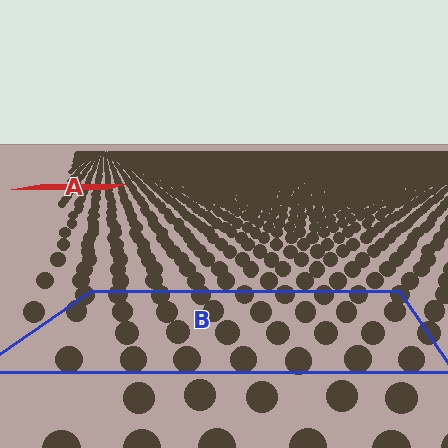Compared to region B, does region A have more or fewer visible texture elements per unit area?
Region A has more texture elements per unit area — they are packed more densely because it is farther away.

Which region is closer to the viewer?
Region B is closer. The texture elements there are larger and more spread out.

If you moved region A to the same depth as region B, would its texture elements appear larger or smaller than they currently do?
They would appear larger. At a closer depth, the same texture elements are projected at a bigger on-screen size.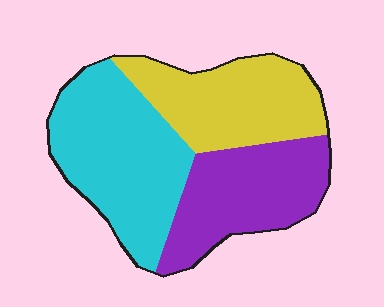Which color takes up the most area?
Cyan, at roughly 40%.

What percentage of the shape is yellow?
Yellow takes up about one third (1/3) of the shape.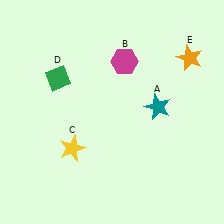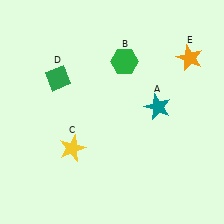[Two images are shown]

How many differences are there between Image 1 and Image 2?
There is 1 difference between the two images.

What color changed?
The hexagon (B) changed from magenta in Image 1 to green in Image 2.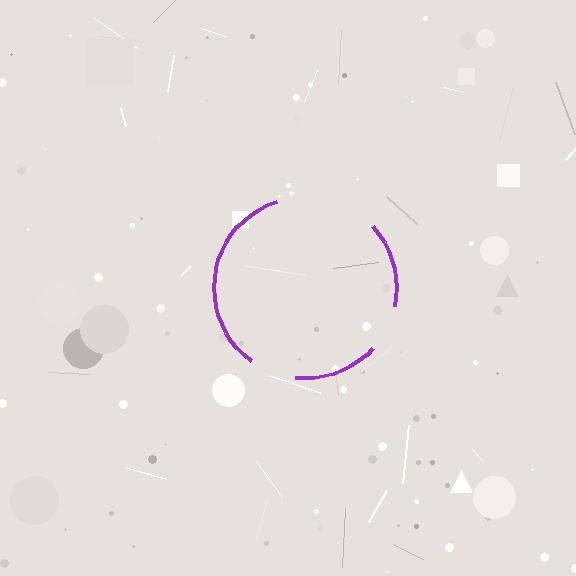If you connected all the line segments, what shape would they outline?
They would outline a circle.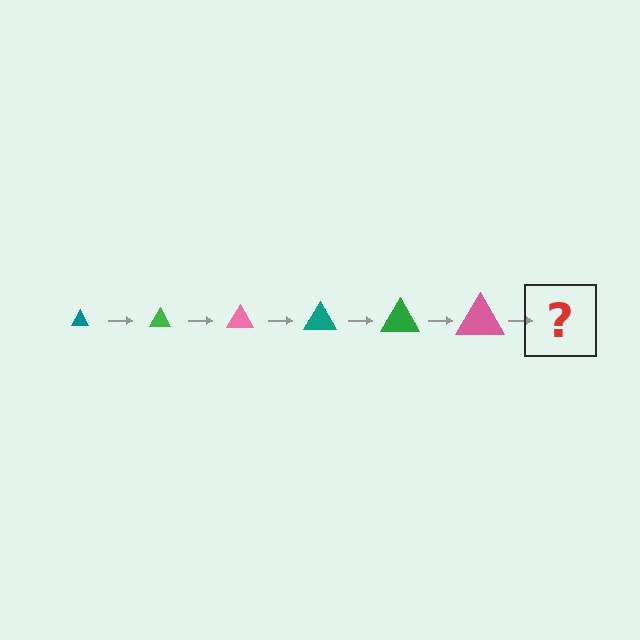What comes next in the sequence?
The next element should be a teal triangle, larger than the previous one.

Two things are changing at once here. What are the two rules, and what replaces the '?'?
The two rules are that the triangle grows larger each step and the color cycles through teal, green, and pink. The '?' should be a teal triangle, larger than the previous one.